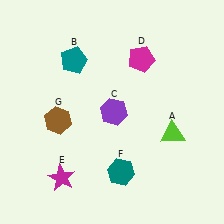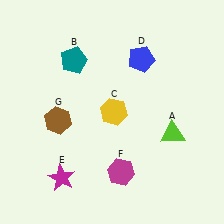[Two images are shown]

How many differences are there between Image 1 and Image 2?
There are 3 differences between the two images.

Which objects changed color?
C changed from purple to yellow. D changed from magenta to blue. F changed from teal to magenta.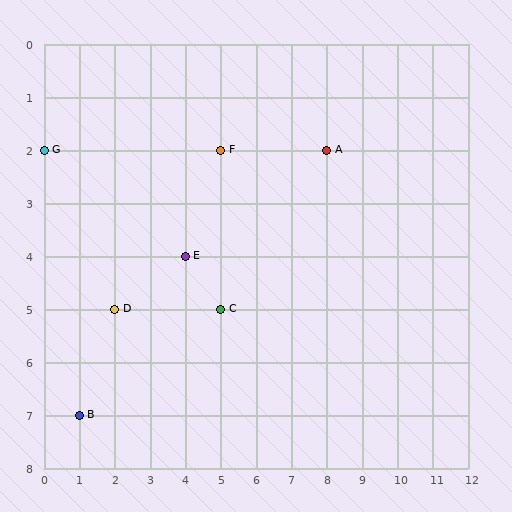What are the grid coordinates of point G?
Point G is at grid coordinates (0, 2).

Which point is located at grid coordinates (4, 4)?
Point E is at (4, 4).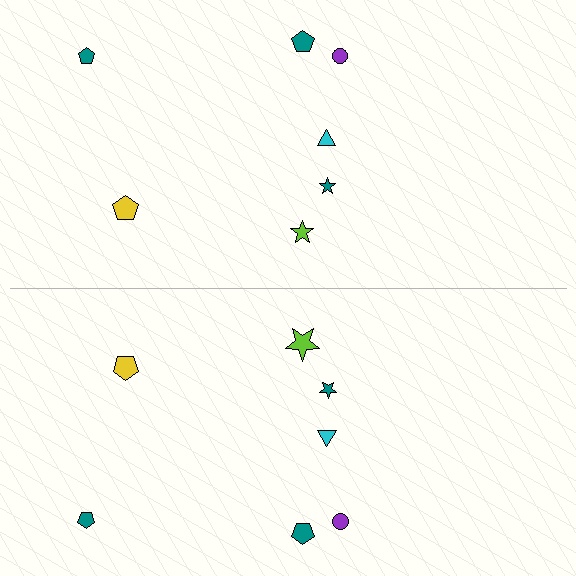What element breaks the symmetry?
The lime star on the bottom side has a different size than its mirror counterpart.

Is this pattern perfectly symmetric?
No, the pattern is not perfectly symmetric. The lime star on the bottom side has a different size than its mirror counterpart.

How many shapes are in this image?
There are 14 shapes in this image.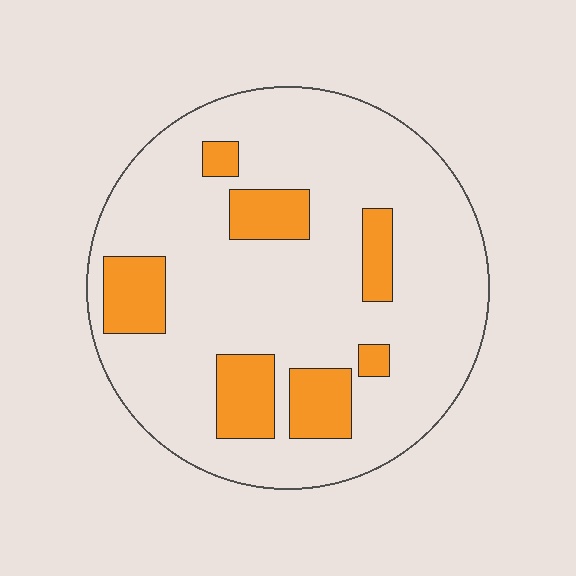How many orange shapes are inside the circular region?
7.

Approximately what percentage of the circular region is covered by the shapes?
Approximately 20%.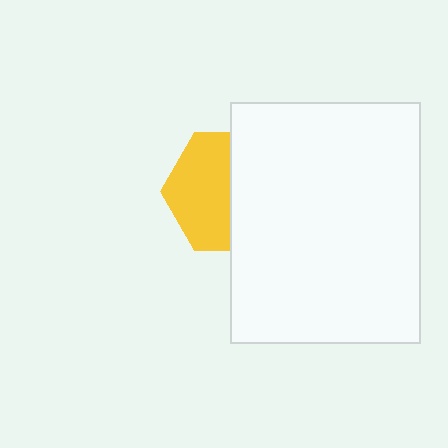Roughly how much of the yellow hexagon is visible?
About half of it is visible (roughly 51%).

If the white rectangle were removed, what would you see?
You would see the complete yellow hexagon.